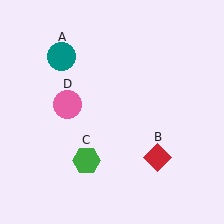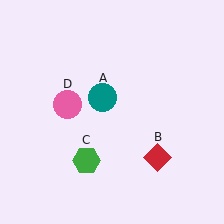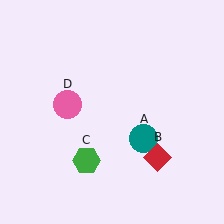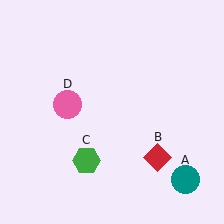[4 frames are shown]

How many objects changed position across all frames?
1 object changed position: teal circle (object A).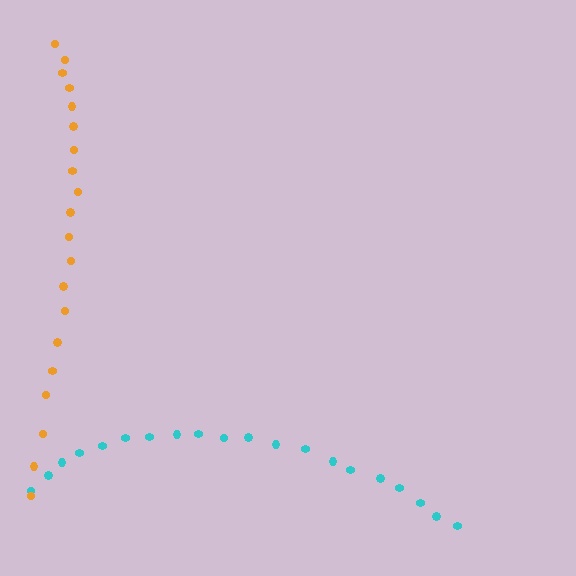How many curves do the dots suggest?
There are 2 distinct paths.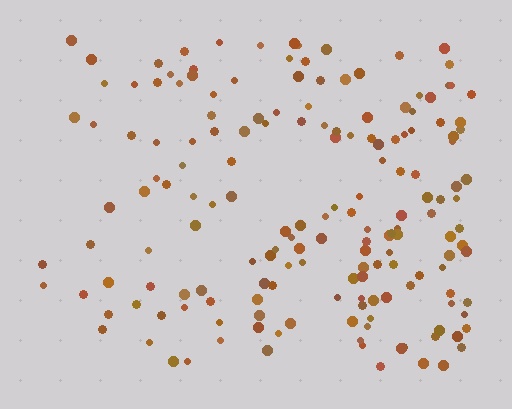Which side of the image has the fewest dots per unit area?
The left.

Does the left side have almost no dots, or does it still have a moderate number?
Still a moderate number, just noticeably fewer than the right.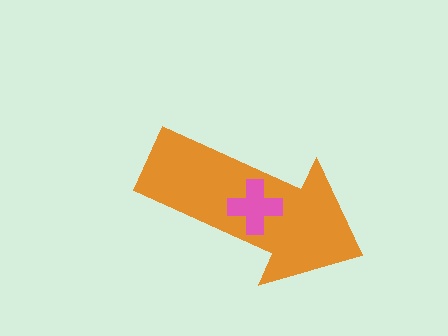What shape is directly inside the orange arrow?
The pink cross.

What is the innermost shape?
The pink cross.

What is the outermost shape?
The orange arrow.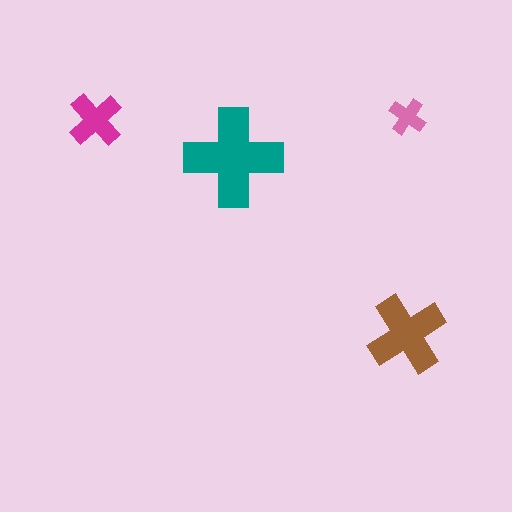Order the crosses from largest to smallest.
the teal one, the brown one, the magenta one, the pink one.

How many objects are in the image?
There are 4 objects in the image.